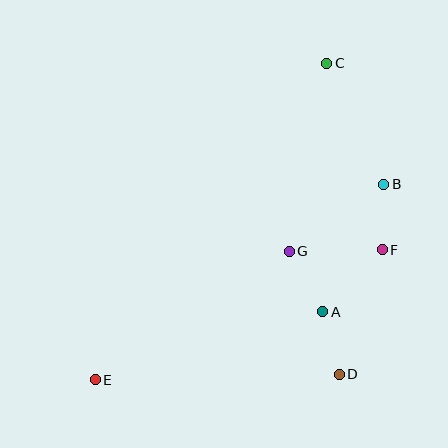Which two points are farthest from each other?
Points C and E are farthest from each other.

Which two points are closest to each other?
Points A and D are closest to each other.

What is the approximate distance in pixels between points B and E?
The distance between B and E is approximately 349 pixels.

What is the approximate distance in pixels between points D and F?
The distance between D and F is approximately 132 pixels.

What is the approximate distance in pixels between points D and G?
The distance between D and G is approximately 133 pixels.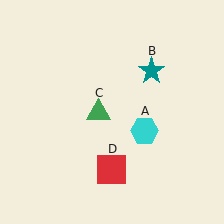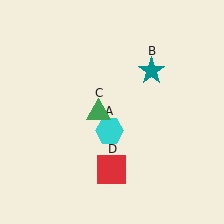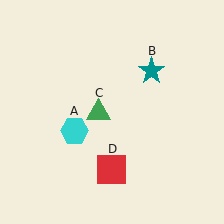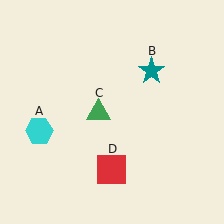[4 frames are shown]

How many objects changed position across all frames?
1 object changed position: cyan hexagon (object A).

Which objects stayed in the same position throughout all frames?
Teal star (object B) and green triangle (object C) and red square (object D) remained stationary.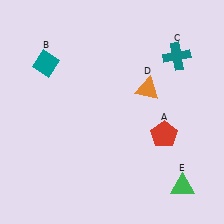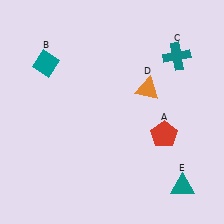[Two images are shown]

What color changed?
The triangle (E) changed from green in Image 1 to teal in Image 2.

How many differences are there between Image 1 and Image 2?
There is 1 difference between the two images.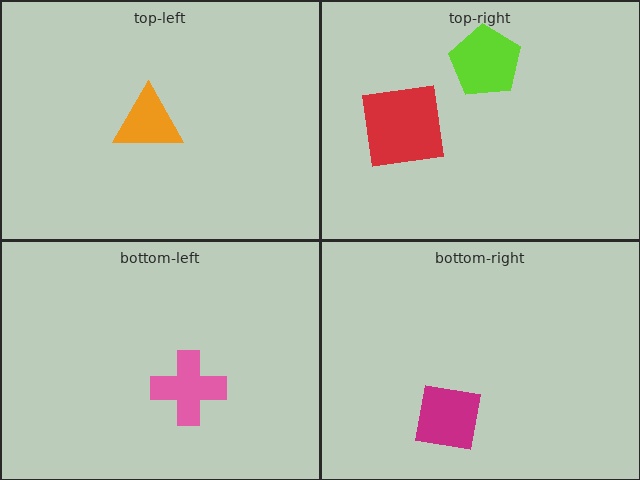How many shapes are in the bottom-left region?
1.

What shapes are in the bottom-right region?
The magenta square.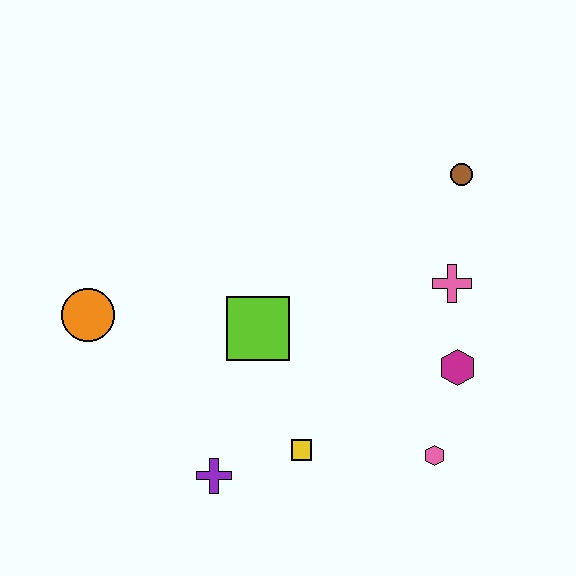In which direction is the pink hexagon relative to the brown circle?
The pink hexagon is below the brown circle.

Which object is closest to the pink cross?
The magenta hexagon is closest to the pink cross.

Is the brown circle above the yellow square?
Yes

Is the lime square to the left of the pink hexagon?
Yes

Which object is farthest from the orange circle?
The brown circle is farthest from the orange circle.